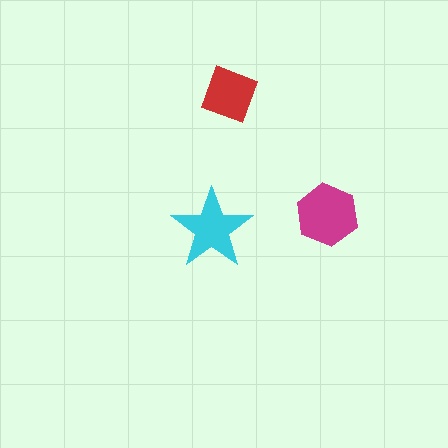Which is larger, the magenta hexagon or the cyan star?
The magenta hexagon.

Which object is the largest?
The magenta hexagon.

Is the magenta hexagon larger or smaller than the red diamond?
Larger.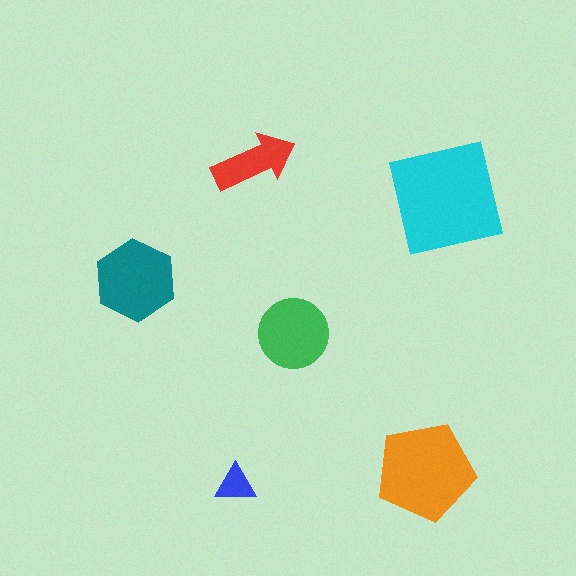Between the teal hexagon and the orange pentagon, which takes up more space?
The orange pentagon.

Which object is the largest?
The cyan square.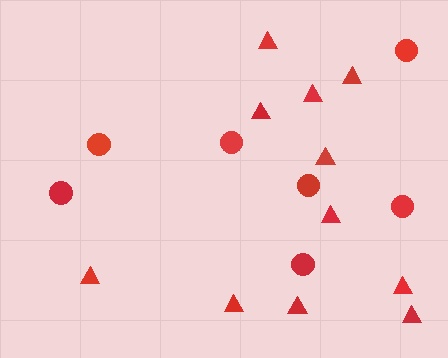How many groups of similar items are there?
There are 2 groups: one group of circles (7) and one group of triangles (11).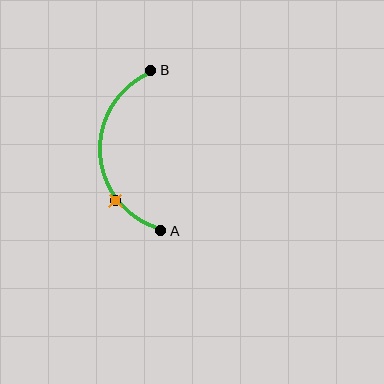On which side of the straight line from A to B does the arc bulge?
The arc bulges to the left of the straight line connecting A and B.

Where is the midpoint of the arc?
The arc midpoint is the point on the curve farthest from the straight line joining A and B. It sits to the left of that line.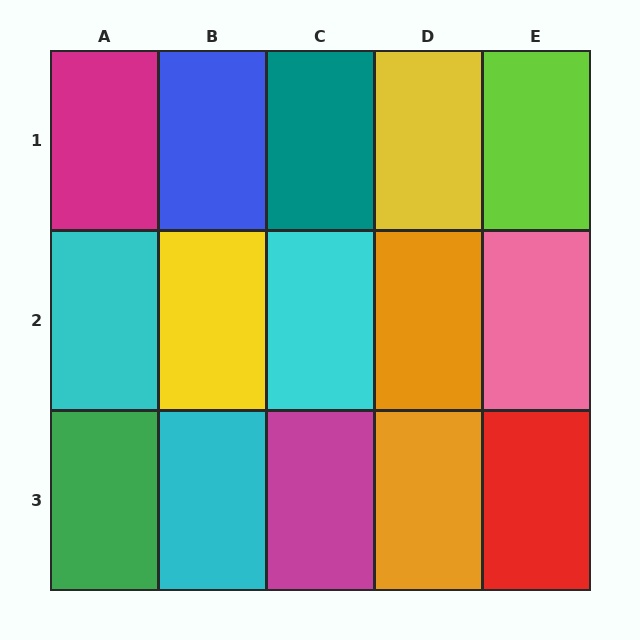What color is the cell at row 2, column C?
Cyan.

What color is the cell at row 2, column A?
Cyan.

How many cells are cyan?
3 cells are cyan.